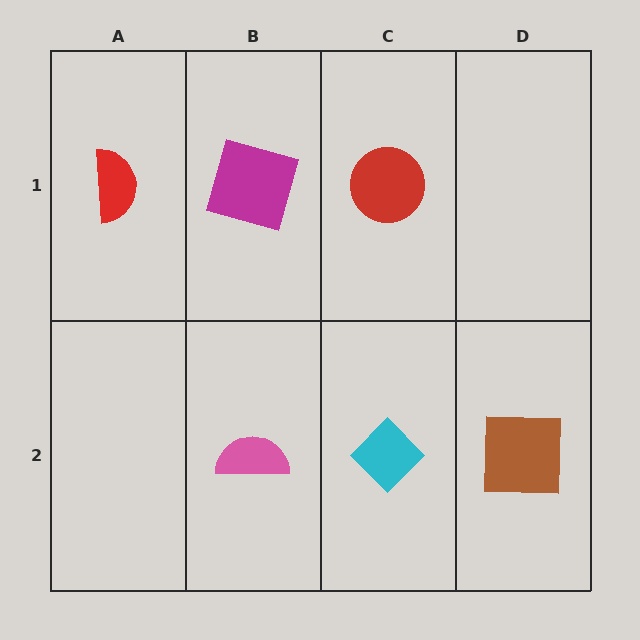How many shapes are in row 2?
3 shapes.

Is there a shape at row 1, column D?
No, that cell is empty.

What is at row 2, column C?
A cyan diamond.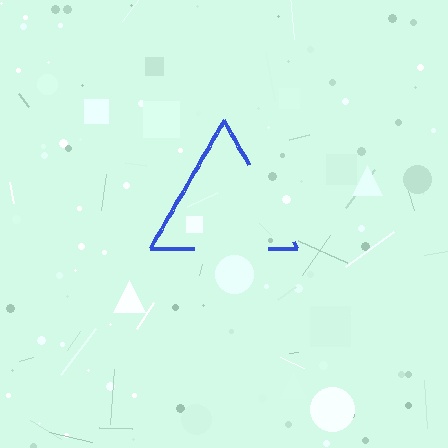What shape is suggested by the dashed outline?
The dashed outline suggests a triangle.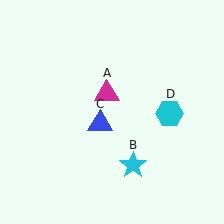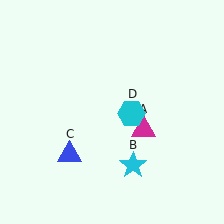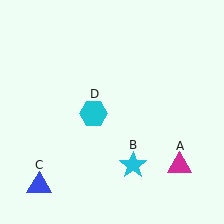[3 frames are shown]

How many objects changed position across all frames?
3 objects changed position: magenta triangle (object A), blue triangle (object C), cyan hexagon (object D).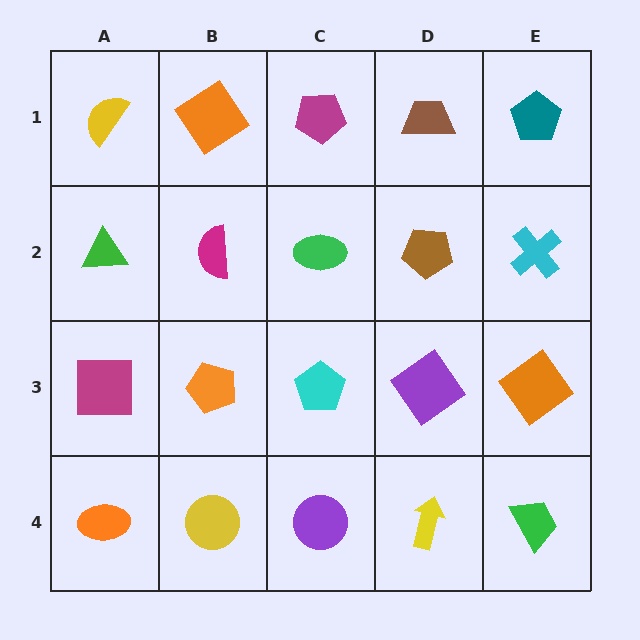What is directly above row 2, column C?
A magenta pentagon.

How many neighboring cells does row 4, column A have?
2.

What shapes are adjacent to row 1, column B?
A magenta semicircle (row 2, column B), a yellow semicircle (row 1, column A), a magenta pentagon (row 1, column C).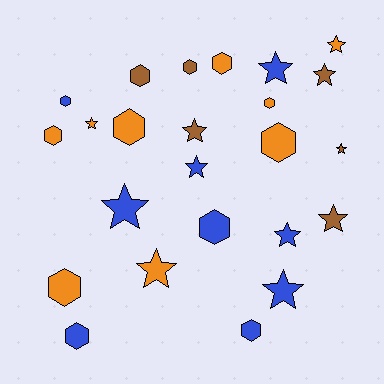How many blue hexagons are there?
There are 4 blue hexagons.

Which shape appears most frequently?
Star, with 12 objects.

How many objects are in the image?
There are 24 objects.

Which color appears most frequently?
Orange, with 9 objects.